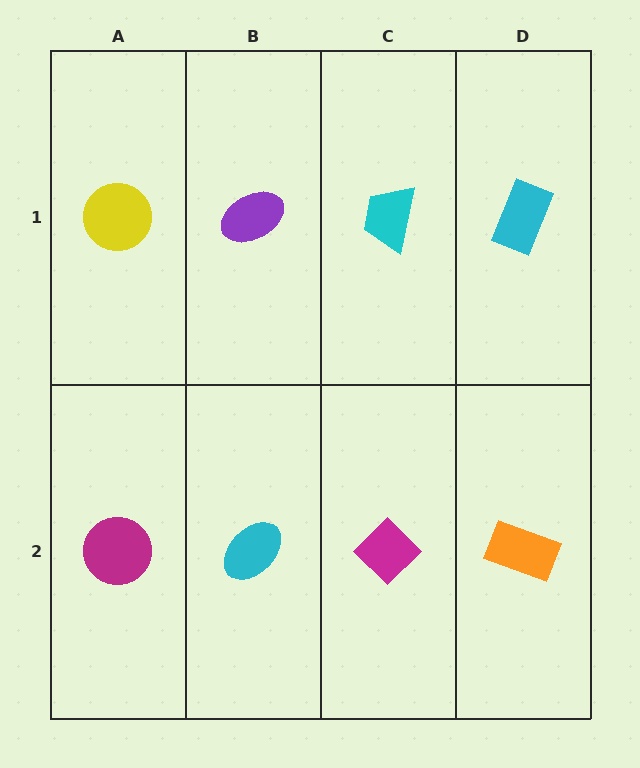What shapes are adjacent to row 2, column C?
A cyan trapezoid (row 1, column C), a cyan ellipse (row 2, column B), an orange rectangle (row 2, column D).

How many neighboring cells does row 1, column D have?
2.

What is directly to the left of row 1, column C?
A purple ellipse.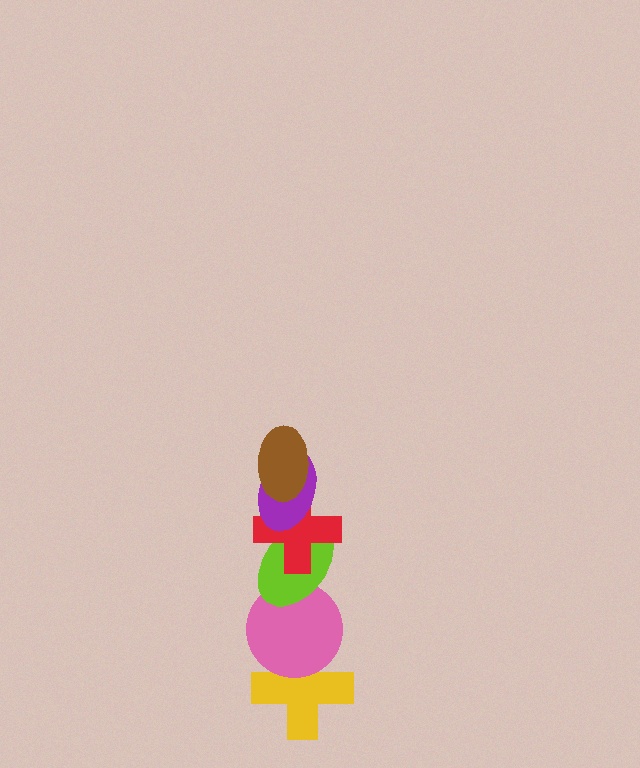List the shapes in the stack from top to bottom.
From top to bottom: the brown ellipse, the purple ellipse, the red cross, the lime ellipse, the pink circle, the yellow cross.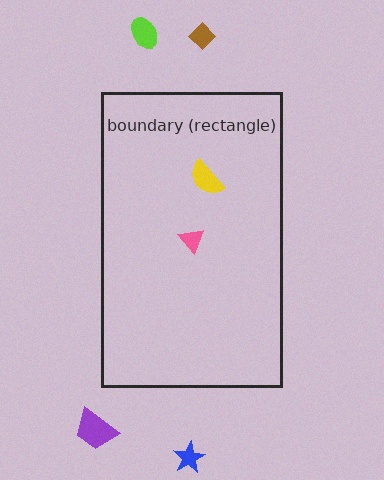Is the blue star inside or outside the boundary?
Outside.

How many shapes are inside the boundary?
2 inside, 4 outside.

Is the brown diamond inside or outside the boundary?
Outside.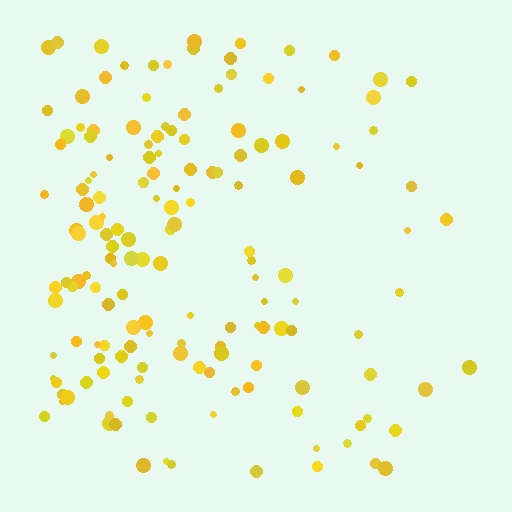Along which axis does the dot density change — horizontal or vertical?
Horizontal.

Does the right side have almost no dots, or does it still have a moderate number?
Still a moderate number, just noticeably fewer than the left.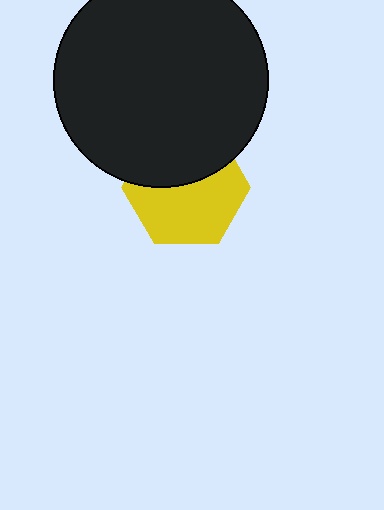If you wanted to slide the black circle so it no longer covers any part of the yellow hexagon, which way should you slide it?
Slide it up — that is the most direct way to separate the two shapes.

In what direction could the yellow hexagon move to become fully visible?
The yellow hexagon could move down. That would shift it out from behind the black circle entirely.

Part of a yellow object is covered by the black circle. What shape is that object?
It is a hexagon.